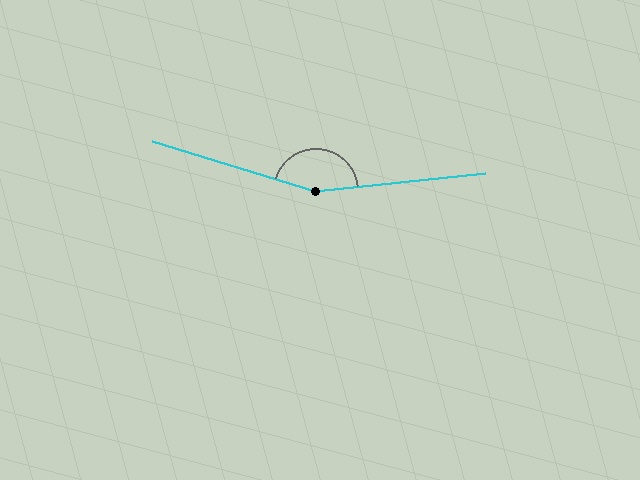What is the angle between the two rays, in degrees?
Approximately 157 degrees.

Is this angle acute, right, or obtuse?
It is obtuse.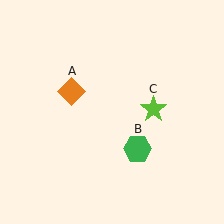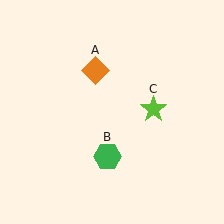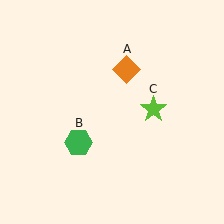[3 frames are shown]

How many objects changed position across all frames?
2 objects changed position: orange diamond (object A), green hexagon (object B).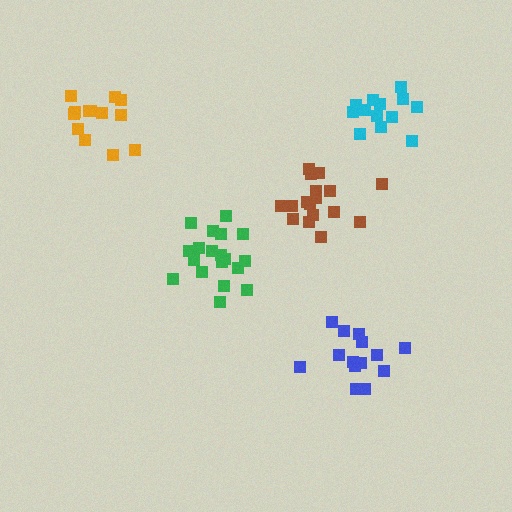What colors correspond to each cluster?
The clusters are colored: cyan, green, orange, blue, brown.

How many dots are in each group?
Group 1: 13 dots, Group 2: 19 dots, Group 3: 13 dots, Group 4: 14 dots, Group 5: 17 dots (76 total).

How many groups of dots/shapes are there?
There are 5 groups.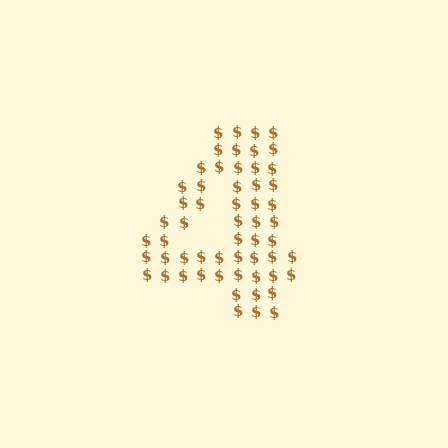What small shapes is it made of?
It is made of small dollar signs.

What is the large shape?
The large shape is the digit 4.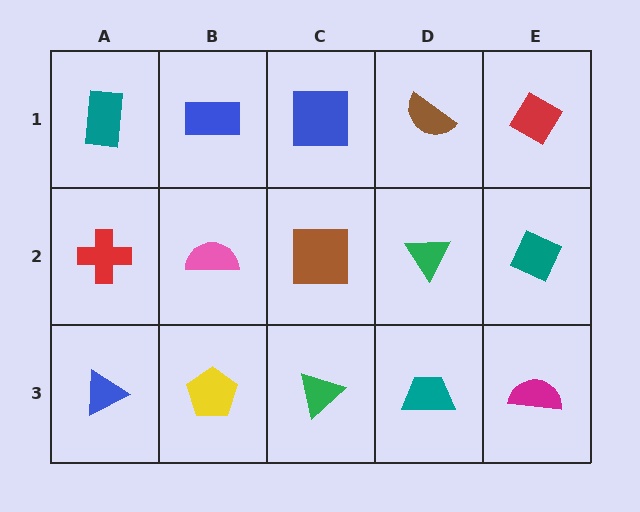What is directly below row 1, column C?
A brown square.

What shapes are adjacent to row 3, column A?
A red cross (row 2, column A), a yellow pentagon (row 3, column B).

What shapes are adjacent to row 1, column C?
A brown square (row 2, column C), a blue rectangle (row 1, column B), a brown semicircle (row 1, column D).